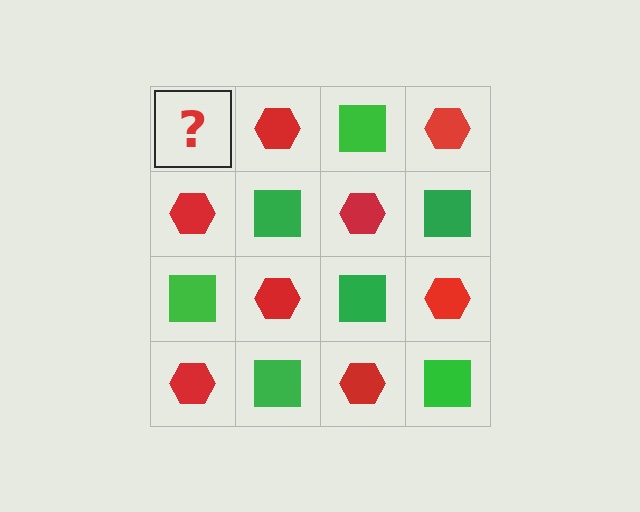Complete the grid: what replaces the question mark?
The question mark should be replaced with a green square.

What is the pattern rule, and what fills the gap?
The rule is that it alternates green square and red hexagon in a checkerboard pattern. The gap should be filled with a green square.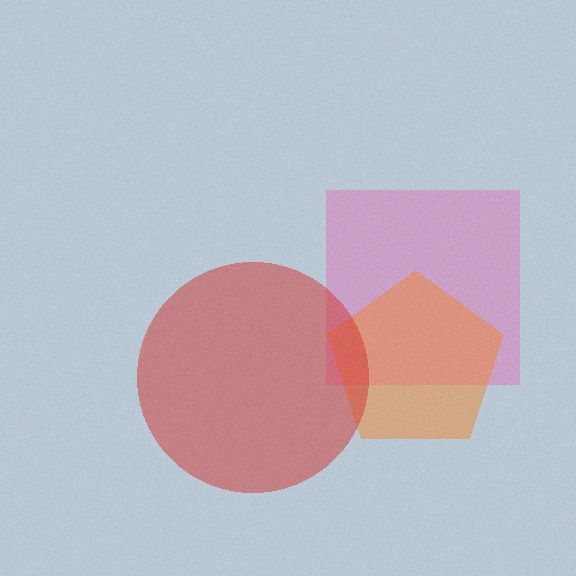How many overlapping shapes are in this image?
There are 3 overlapping shapes in the image.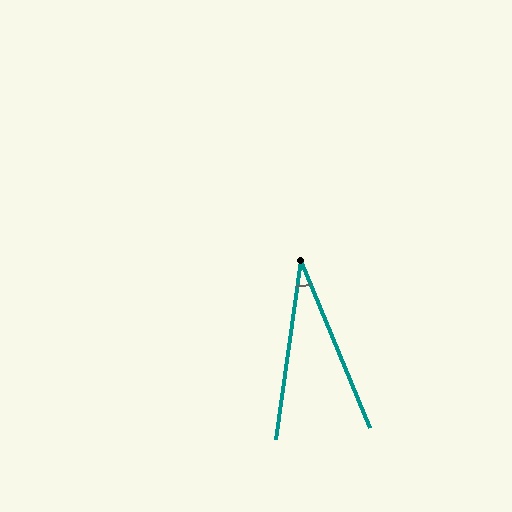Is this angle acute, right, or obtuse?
It is acute.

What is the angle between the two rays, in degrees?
Approximately 31 degrees.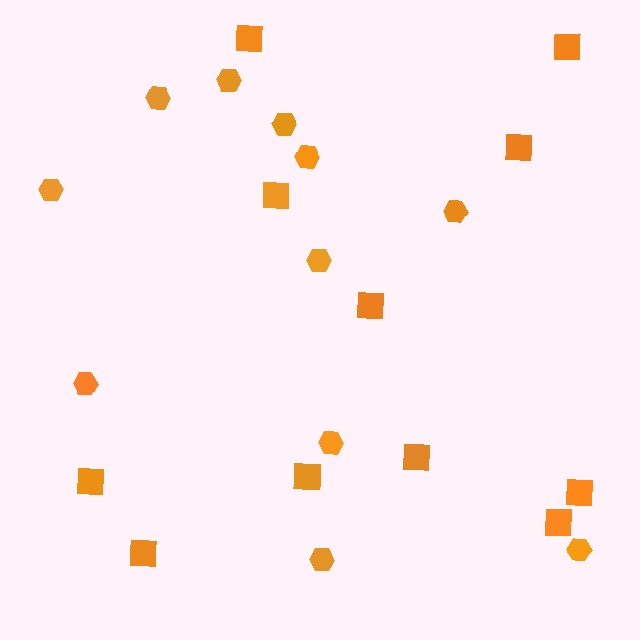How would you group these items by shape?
There are 2 groups: one group of hexagons (11) and one group of squares (11).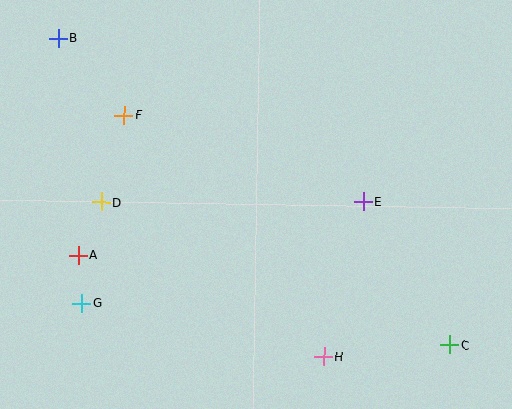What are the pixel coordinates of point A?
Point A is at (78, 255).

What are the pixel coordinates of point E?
Point E is at (364, 201).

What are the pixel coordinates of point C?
Point C is at (450, 345).